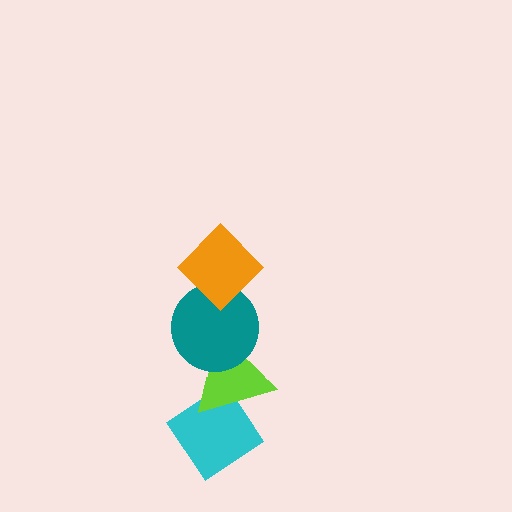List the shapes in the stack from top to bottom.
From top to bottom: the orange diamond, the teal circle, the lime triangle, the cyan diamond.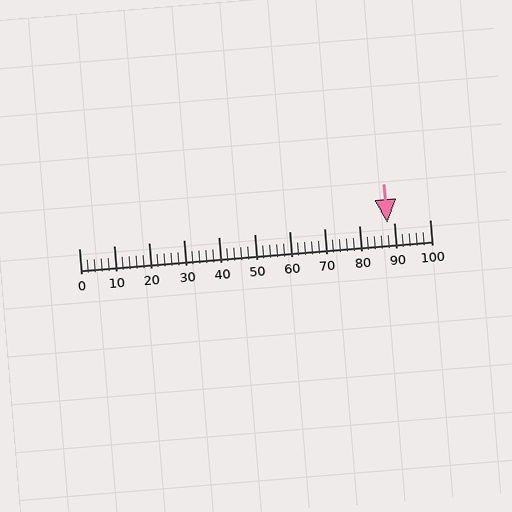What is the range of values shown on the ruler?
The ruler shows values from 0 to 100.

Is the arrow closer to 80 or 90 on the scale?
The arrow is closer to 90.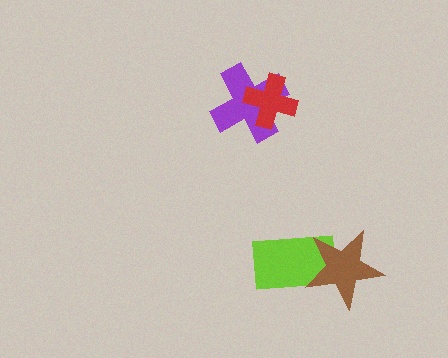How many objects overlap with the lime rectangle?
1 object overlaps with the lime rectangle.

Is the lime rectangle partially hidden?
Yes, it is partially covered by another shape.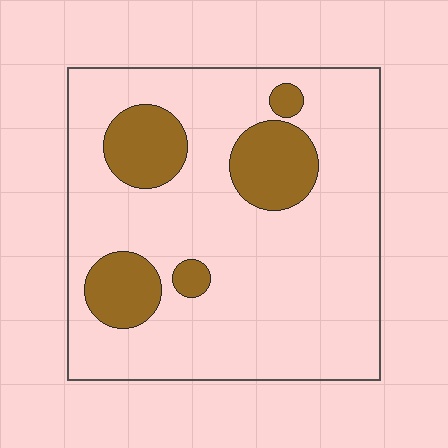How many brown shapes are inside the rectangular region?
5.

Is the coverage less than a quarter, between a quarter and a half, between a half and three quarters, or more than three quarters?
Less than a quarter.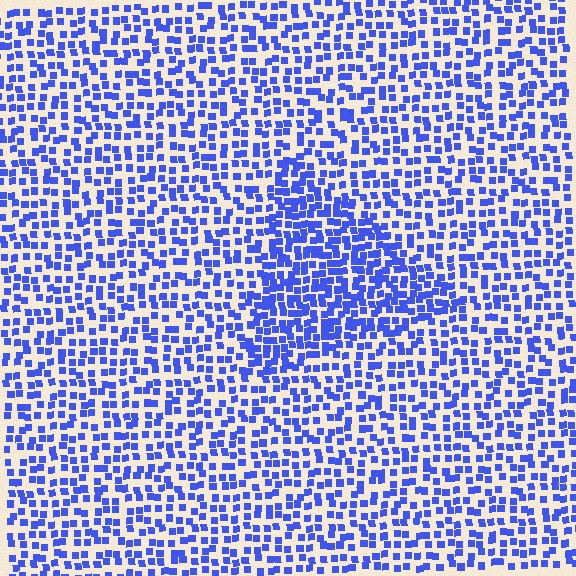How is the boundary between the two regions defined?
The boundary is defined by a change in element density (approximately 1.7x ratio). All elements are the same color, size, and shape.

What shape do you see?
I see a triangle.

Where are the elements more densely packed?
The elements are more densely packed inside the triangle boundary.